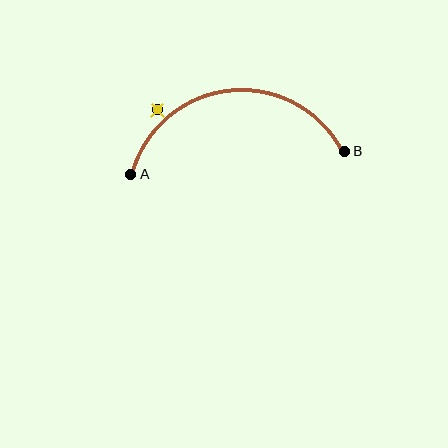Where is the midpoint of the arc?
The arc midpoint is the point on the curve farthest from the straight line joining A and B. It sits above that line.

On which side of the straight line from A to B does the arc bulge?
The arc bulges above the straight line connecting A and B.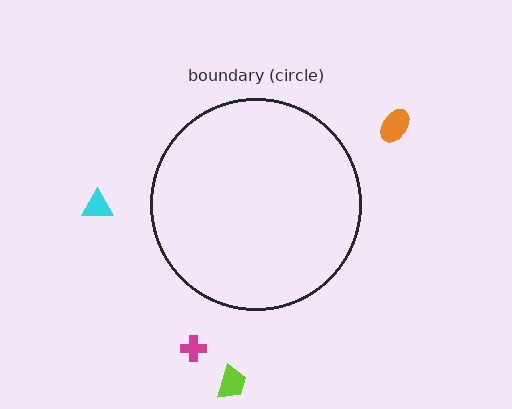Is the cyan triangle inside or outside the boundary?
Outside.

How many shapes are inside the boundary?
0 inside, 4 outside.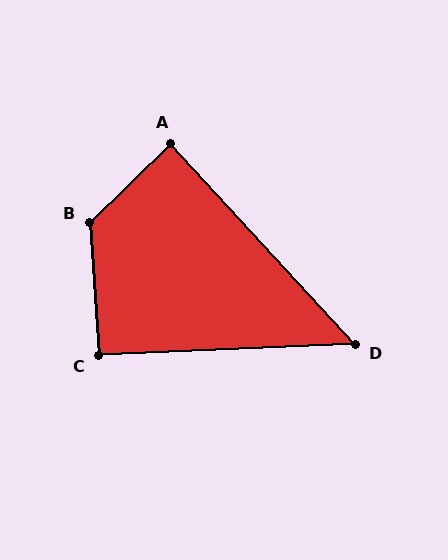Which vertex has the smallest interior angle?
D, at approximately 50 degrees.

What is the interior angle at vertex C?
Approximately 92 degrees (approximately right).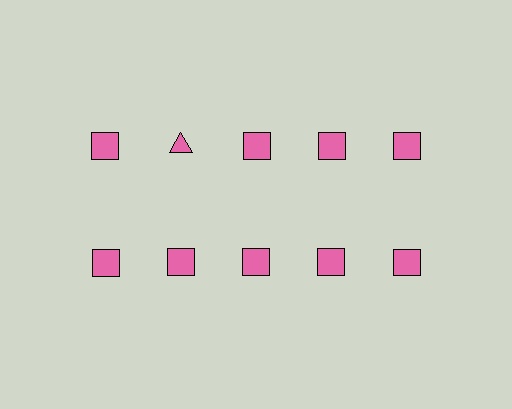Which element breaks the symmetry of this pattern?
The pink triangle in the top row, second from left column breaks the symmetry. All other shapes are pink squares.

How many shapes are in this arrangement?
There are 10 shapes arranged in a grid pattern.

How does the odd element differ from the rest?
It has a different shape: triangle instead of square.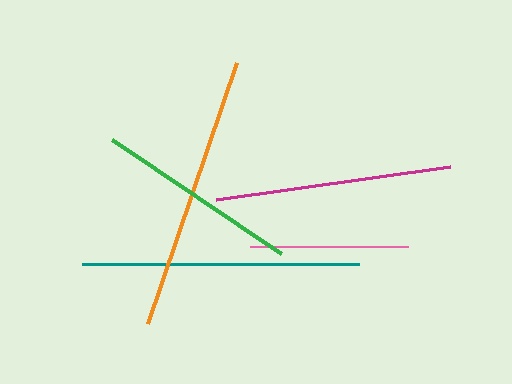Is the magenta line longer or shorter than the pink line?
The magenta line is longer than the pink line.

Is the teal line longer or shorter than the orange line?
The teal line is longer than the orange line.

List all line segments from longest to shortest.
From longest to shortest: teal, orange, magenta, green, pink.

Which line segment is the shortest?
The pink line is the shortest at approximately 158 pixels.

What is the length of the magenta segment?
The magenta segment is approximately 236 pixels long.